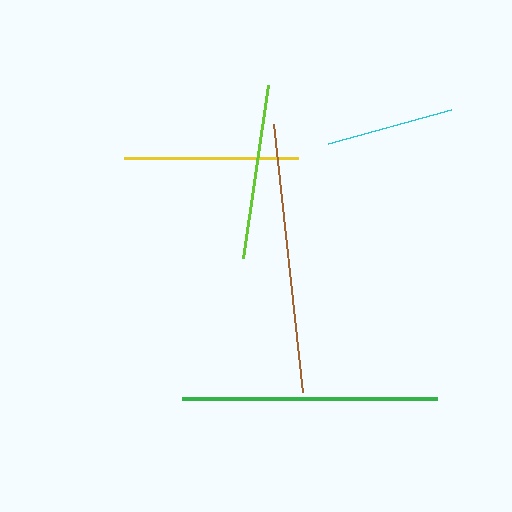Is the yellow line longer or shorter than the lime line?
The lime line is longer than the yellow line.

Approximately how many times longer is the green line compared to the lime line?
The green line is approximately 1.5 times the length of the lime line.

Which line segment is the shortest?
The cyan line is the shortest at approximately 127 pixels.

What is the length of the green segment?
The green segment is approximately 255 pixels long.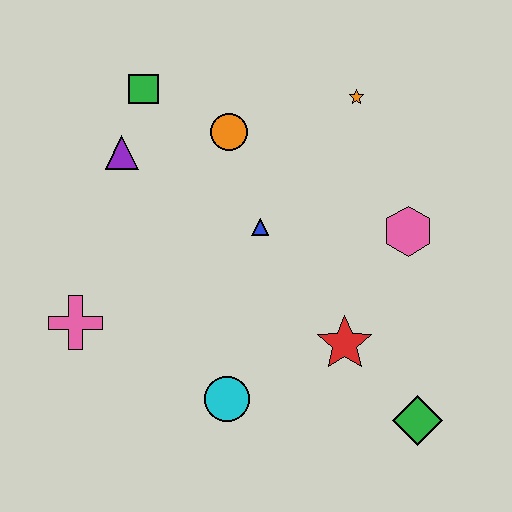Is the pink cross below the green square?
Yes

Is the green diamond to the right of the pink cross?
Yes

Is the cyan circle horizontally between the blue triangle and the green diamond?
No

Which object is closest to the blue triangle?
The orange circle is closest to the blue triangle.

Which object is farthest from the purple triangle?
The green diamond is farthest from the purple triangle.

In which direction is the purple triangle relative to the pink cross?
The purple triangle is above the pink cross.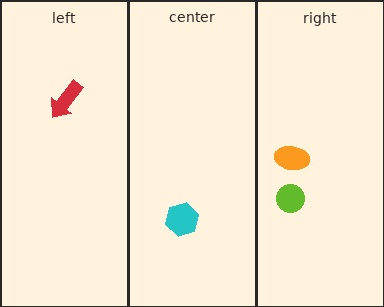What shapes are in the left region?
The red arrow.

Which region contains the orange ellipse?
The right region.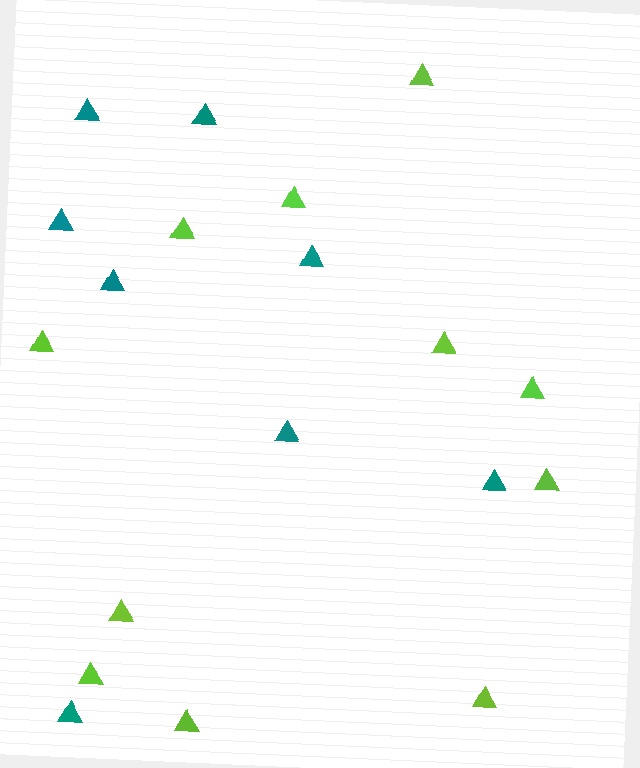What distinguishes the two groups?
There are 2 groups: one group of teal triangles (8) and one group of lime triangles (11).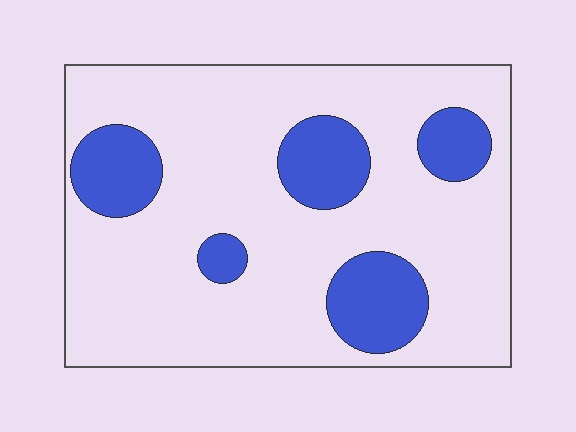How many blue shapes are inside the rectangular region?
5.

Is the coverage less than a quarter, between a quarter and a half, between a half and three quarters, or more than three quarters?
Less than a quarter.